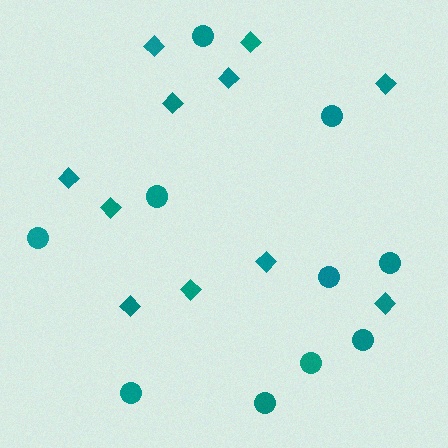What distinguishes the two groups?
There are 2 groups: one group of diamonds (11) and one group of circles (10).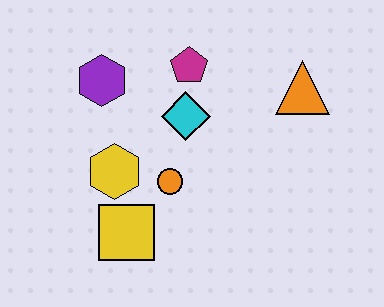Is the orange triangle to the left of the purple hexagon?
No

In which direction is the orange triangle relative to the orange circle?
The orange triangle is to the right of the orange circle.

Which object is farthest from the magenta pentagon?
The yellow square is farthest from the magenta pentagon.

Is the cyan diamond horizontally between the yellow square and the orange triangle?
Yes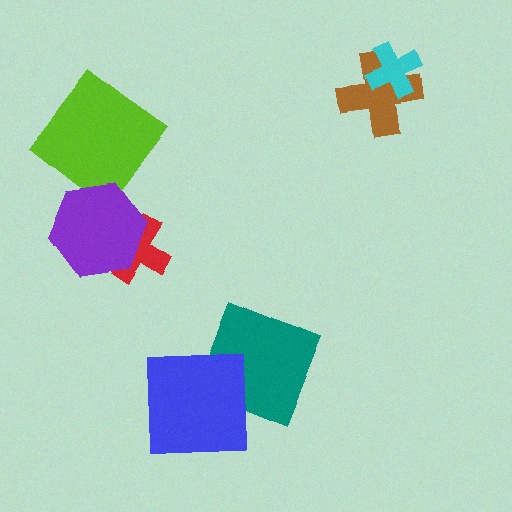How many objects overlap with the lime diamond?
0 objects overlap with the lime diamond.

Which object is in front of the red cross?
The purple hexagon is in front of the red cross.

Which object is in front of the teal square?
The blue square is in front of the teal square.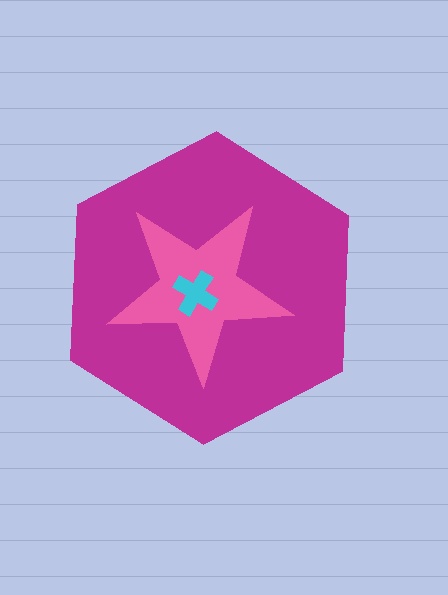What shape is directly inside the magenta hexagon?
The pink star.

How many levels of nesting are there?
3.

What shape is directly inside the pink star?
The cyan cross.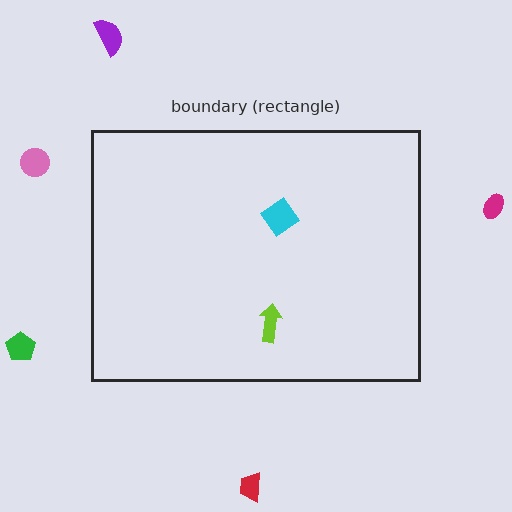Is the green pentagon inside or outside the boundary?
Outside.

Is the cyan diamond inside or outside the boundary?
Inside.